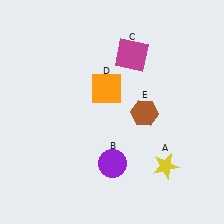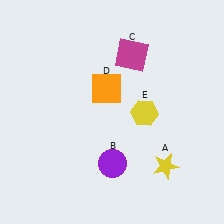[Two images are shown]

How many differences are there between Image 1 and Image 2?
There is 1 difference between the two images.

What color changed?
The hexagon (E) changed from brown in Image 1 to yellow in Image 2.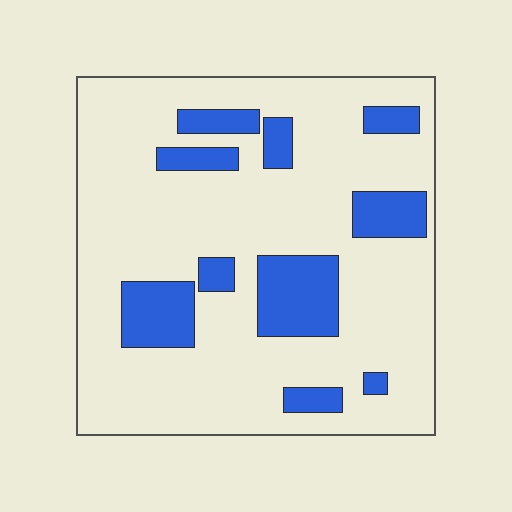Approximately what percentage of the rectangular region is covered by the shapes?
Approximately 20%.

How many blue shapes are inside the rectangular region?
10.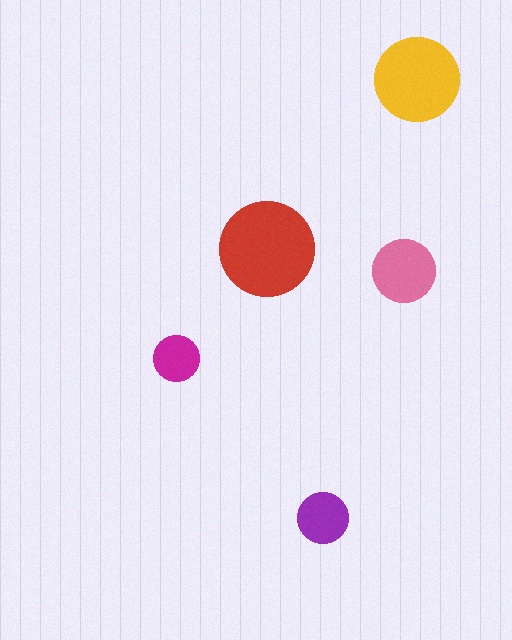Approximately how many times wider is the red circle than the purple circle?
About 2 times wider.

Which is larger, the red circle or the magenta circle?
The red one.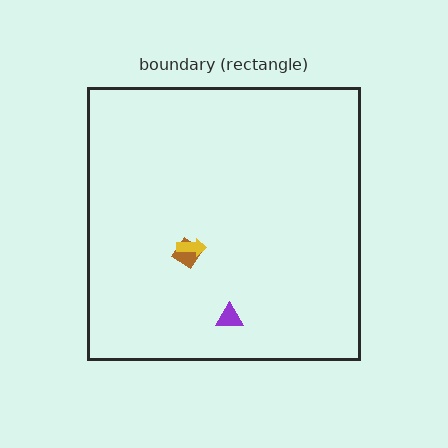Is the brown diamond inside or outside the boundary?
Inside.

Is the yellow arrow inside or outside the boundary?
Inside.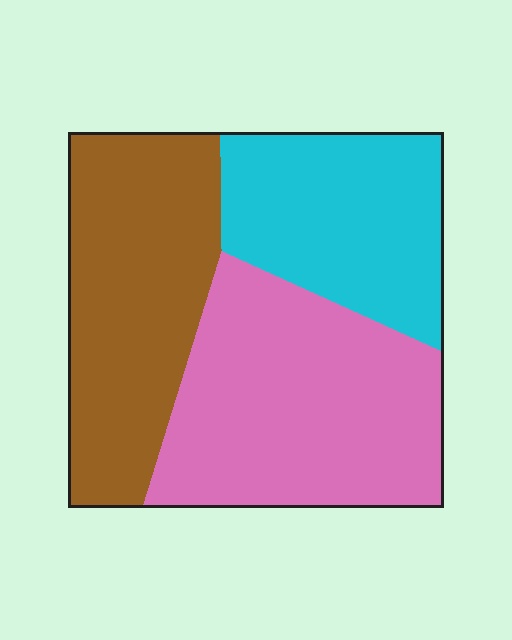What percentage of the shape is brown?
Brown takes up about one third (1/3) of the shape.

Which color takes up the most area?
Pink, at roughly 40%.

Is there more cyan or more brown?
Brown.